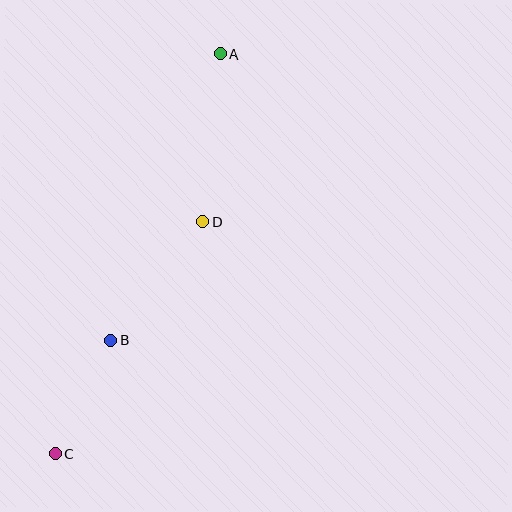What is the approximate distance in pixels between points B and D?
The distance between B and D is approximately 150 pixels.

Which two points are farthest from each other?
Points A and C are farthest from each other.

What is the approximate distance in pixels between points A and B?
The distance between A and B is approximately 307 pixels.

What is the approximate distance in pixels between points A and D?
The distance between A and D is approximately 169 pixels.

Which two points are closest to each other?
Points B and C are closest to each other.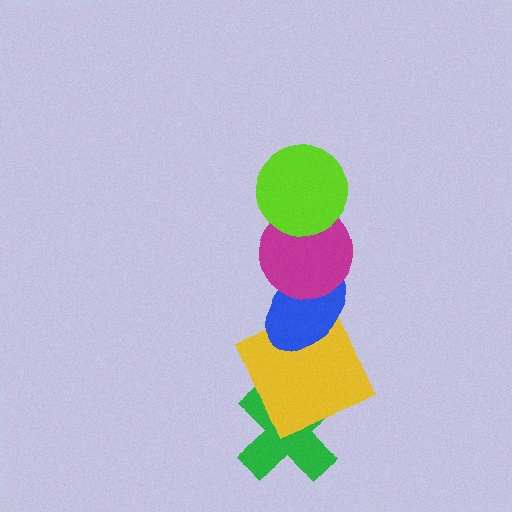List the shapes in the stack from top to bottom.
From top to bottom: the lime circle, the magenta circle, the blue ellipse, the yellow square, the green cross.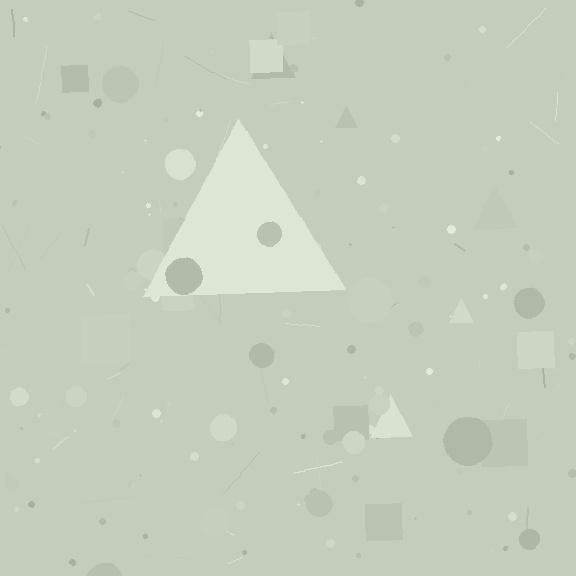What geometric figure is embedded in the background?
A triangle is embedded in the background.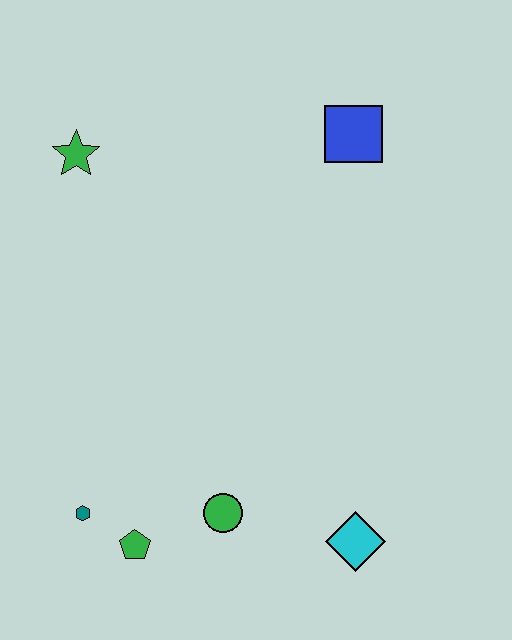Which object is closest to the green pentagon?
The teal hexagon is closest to the green pentagon.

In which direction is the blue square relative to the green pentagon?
The blue square is above the green pentagon.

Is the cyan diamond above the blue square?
No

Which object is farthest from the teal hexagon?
The blue square is farthest from the teal hexagon.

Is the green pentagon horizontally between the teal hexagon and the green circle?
Yes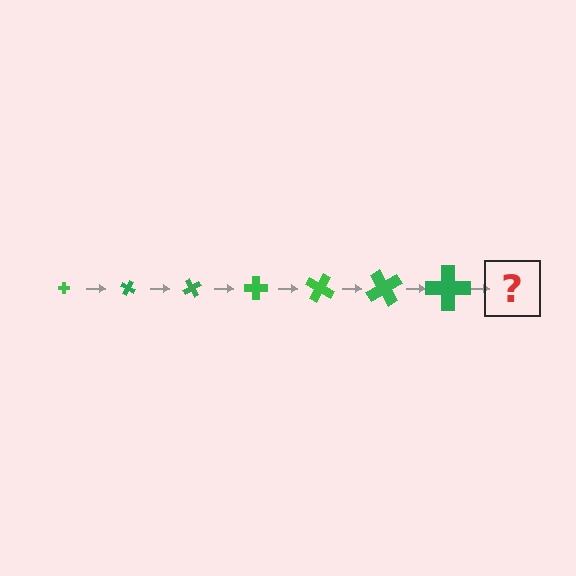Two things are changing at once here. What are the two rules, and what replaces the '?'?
The two rules are that the cross grows larger each step and it rotates 30 degrees each step. The '?' should be a cross, larger than the previous one and rotated 210 degrees from the start.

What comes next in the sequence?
The next element should be a cross, larger than the previous one and rotated 210 degrees from the start.